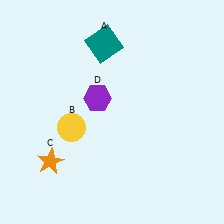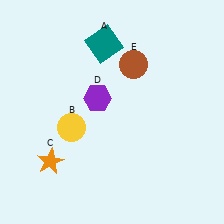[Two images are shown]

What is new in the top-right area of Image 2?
A brown circle (E) was added in the top-right area of Image 2.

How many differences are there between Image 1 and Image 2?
There is 1 difference between the two images.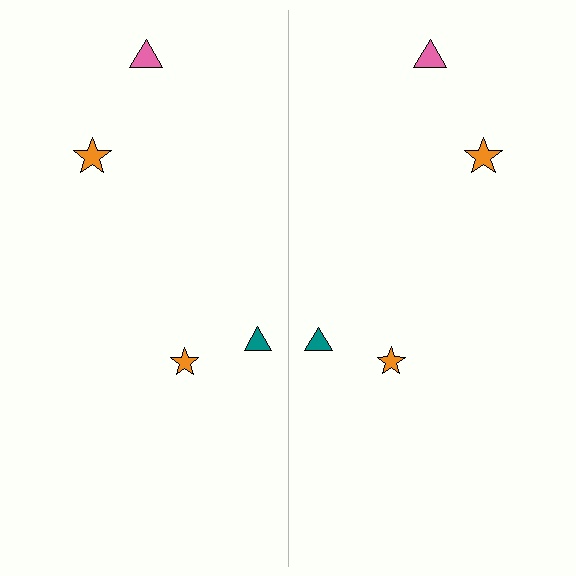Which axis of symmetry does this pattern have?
The pattern has a vertical axis of symmetry running through the center of the image.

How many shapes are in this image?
There are 8 shapes in this image.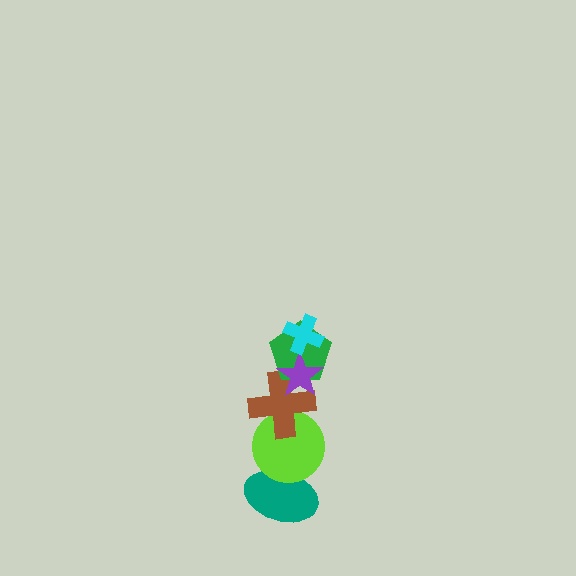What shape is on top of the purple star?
The cyan cross is on top of the purple star.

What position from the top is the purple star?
The purple star is 2nd from the top.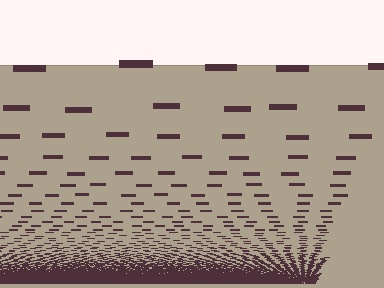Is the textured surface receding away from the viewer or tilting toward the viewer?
The surface appears to tilt toward the viewer. Texture elements get larger and sparser toward the top.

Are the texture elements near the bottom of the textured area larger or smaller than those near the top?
Smaller. The gradient is inverted — elements near the bottom are smaller and denser.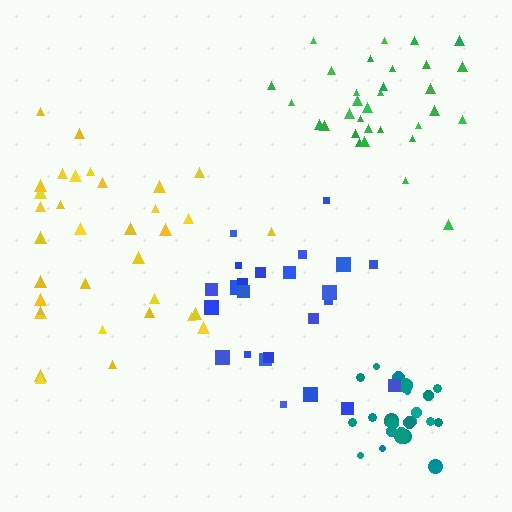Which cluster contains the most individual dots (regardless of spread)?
Yellow (35).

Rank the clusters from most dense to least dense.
teal, green, yellow, blue.